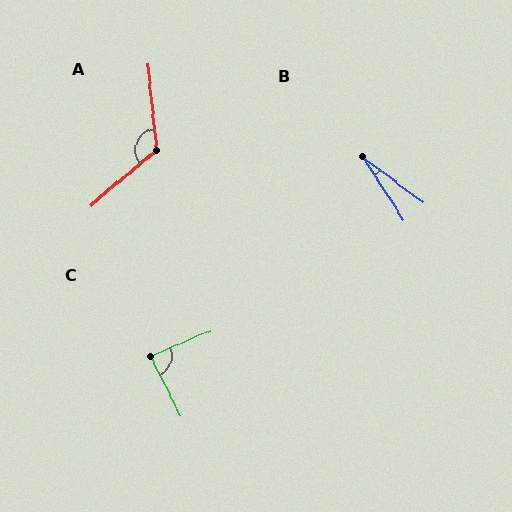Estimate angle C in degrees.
Approximately 87 degrees.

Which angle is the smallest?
B, at approximately 20 degrees.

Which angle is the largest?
A, at approximately 124 degrees.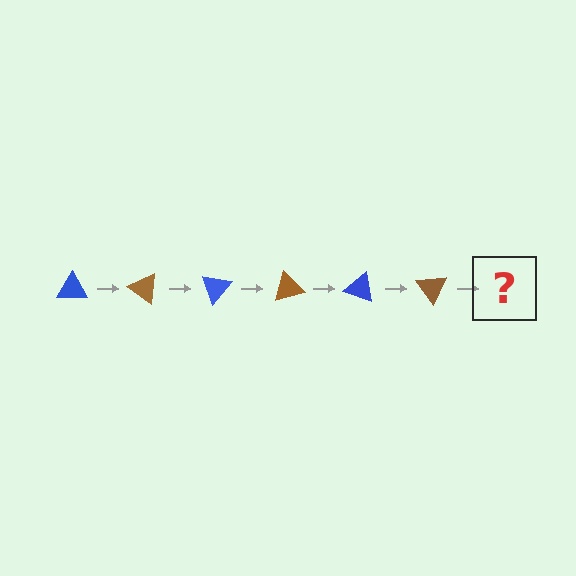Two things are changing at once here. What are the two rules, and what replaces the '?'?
The two rules are that it rotates 35 degrees each step and the color cycles through blue and brown. The '?' should be a blue triangle, rotated 210 degrees from the start.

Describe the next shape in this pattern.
It should be a blue triangle, rotated 210 degrees from the start.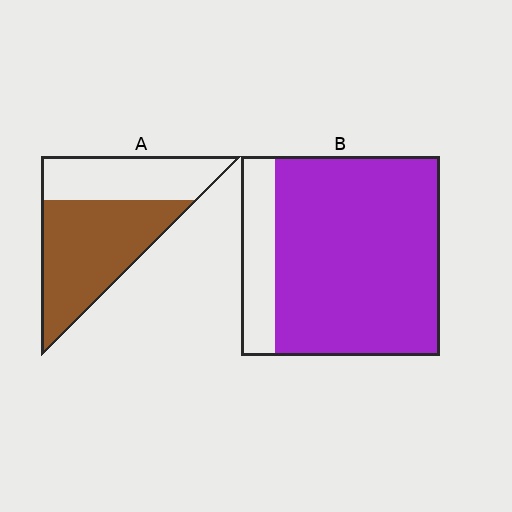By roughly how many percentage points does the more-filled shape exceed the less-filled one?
By roughly 20 percentage points (B over A).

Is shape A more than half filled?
Yes.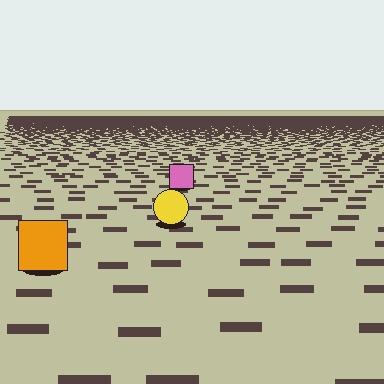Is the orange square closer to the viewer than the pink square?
Yes. The orange square is closer — you can tell from the texture gradient: the ground texture is coarser near it.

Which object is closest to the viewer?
The orange square is closest. The texture marks near it are larger and more spread out.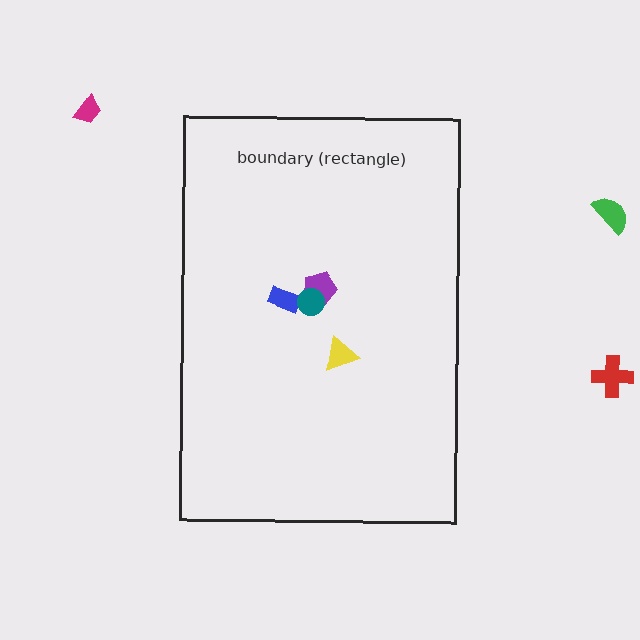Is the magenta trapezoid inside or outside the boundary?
Outside.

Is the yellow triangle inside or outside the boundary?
Inside.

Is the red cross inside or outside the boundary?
Outside.